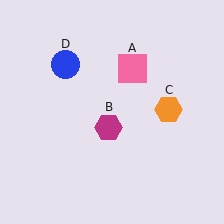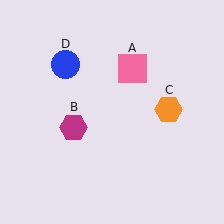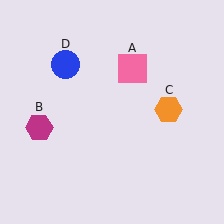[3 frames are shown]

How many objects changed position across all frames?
1 object changed position: magenta hexagon (object B).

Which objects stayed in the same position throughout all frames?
Pink square (object A) and orange hexagon (object C) and blue circle (object D) remained stationary.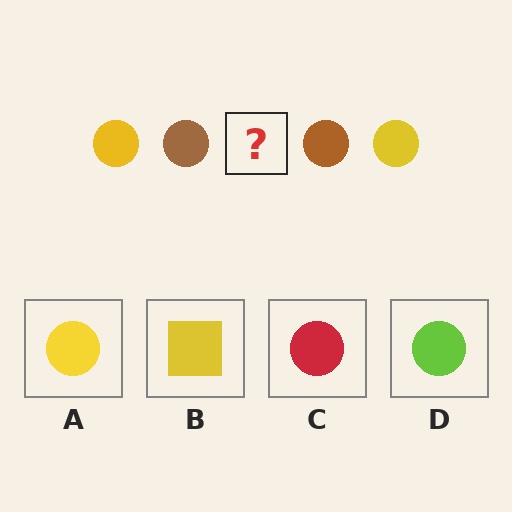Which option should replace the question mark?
Option A.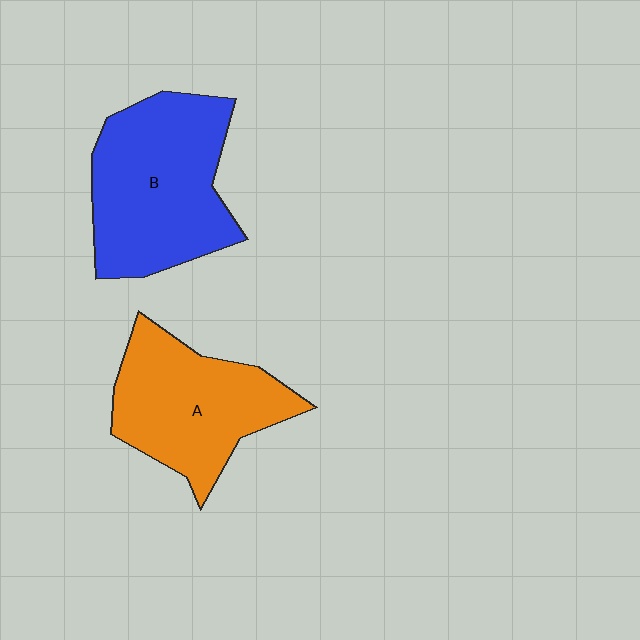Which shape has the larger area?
Shape B (blue).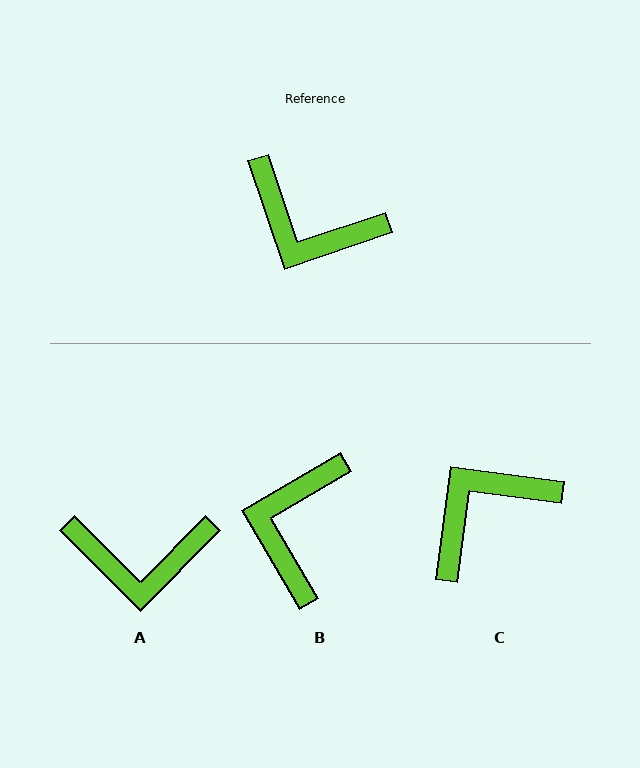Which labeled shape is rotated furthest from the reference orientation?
C, about 116 degrees away.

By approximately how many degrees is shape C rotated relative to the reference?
Approximately 116 degrees clockwise.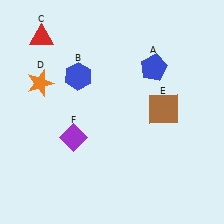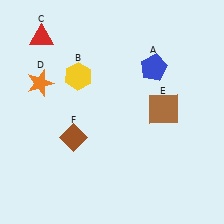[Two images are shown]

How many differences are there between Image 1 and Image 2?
There are 2 differences between the two images.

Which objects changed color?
B changed from blue to yellow. F changed from purple to brown.